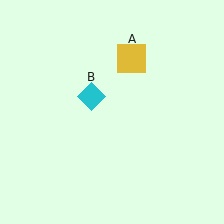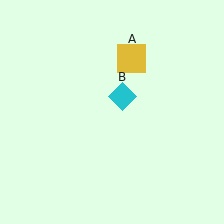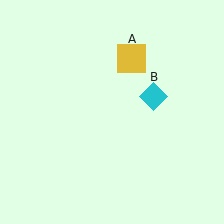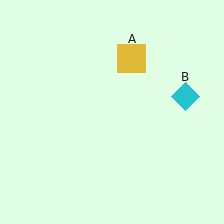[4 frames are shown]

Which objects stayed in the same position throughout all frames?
Yellow square (object A) remained stationary.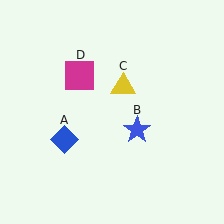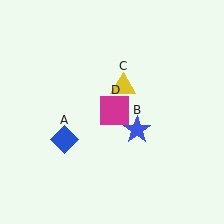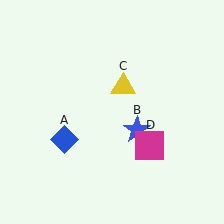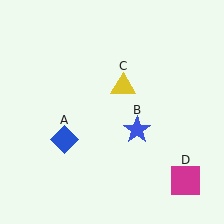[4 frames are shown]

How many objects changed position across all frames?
1 object changed position: magenta square (object D).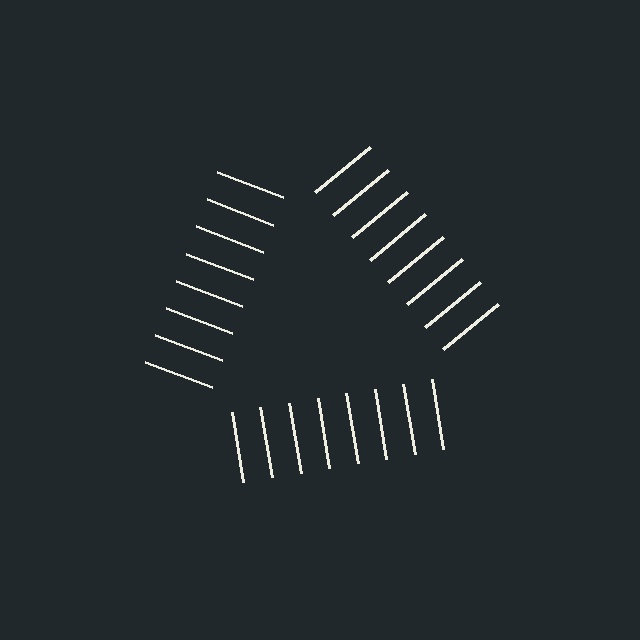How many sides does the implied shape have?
3 sides — the line-ends trace a triangle.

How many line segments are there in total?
24 — 8 along each of the 3 edges.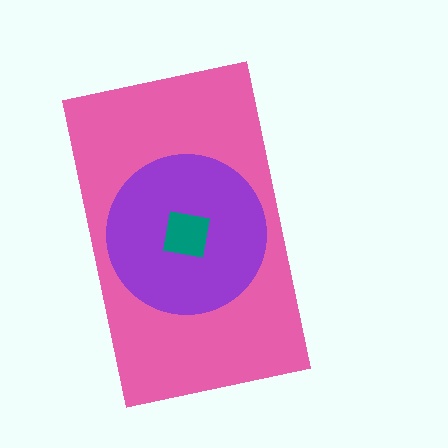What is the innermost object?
The teal square.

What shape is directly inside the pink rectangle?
The purple circle.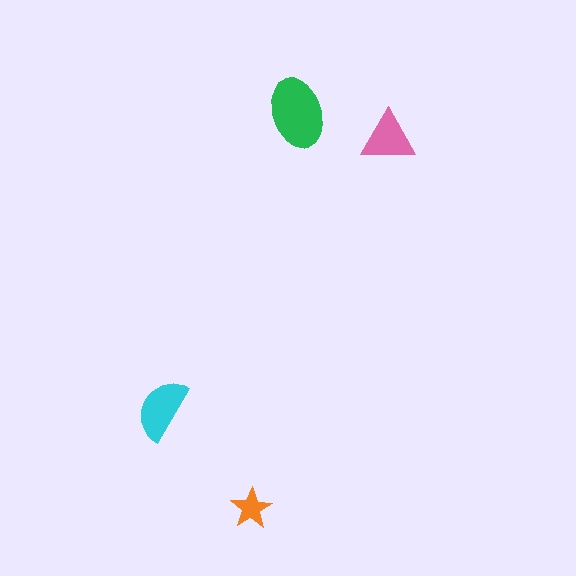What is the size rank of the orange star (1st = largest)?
4th.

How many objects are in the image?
There are 4 objects in the image.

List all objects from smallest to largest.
The orange star, the pink triangle, the cyan semicircle, the green ellipse.